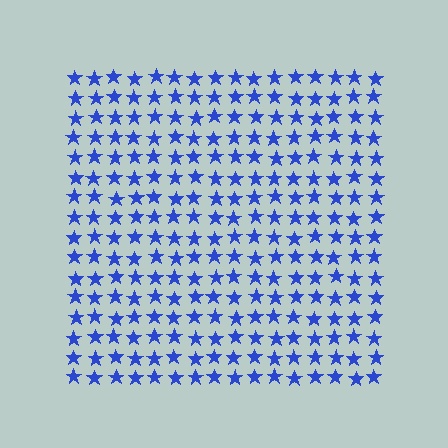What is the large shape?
The large shape is a square.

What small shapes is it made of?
It is made of small stars.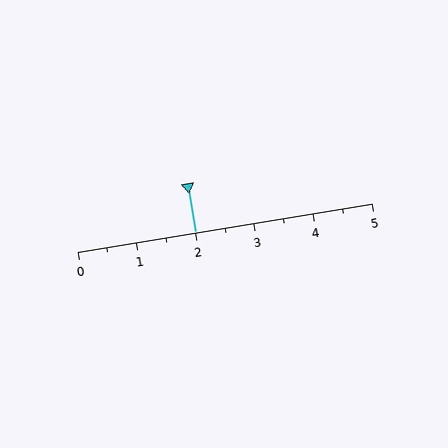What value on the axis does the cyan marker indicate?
The marker indicates approximately 2.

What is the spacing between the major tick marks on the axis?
The major ticks are spaced 1 apart.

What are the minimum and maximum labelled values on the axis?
The axis runs from 0 to 5.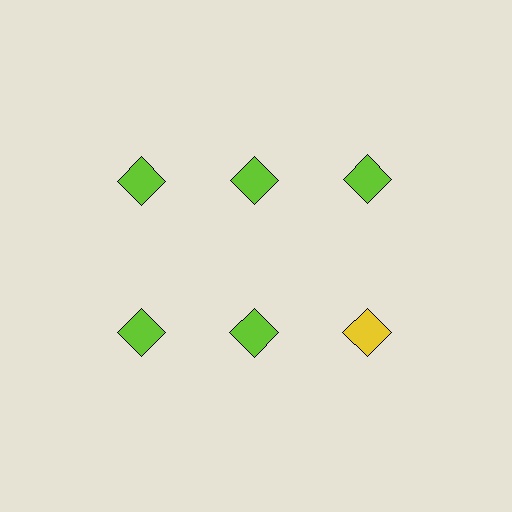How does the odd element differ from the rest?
It has a different color: yellow instead of lime.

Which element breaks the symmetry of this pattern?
The yellow diamond in the second row, center column breaks the symmetry. All other shapes are lime diamonds.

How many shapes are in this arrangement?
There are 6 shapes arranged in a grid pattern.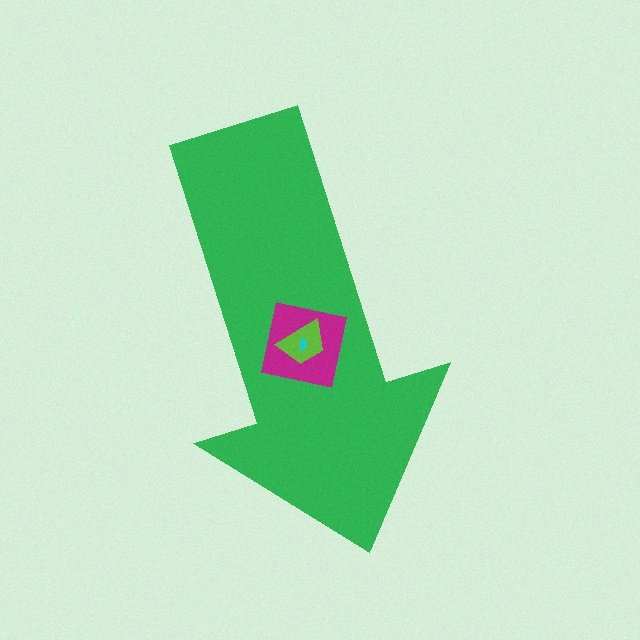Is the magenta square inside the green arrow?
Yes.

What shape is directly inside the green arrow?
The magenta square.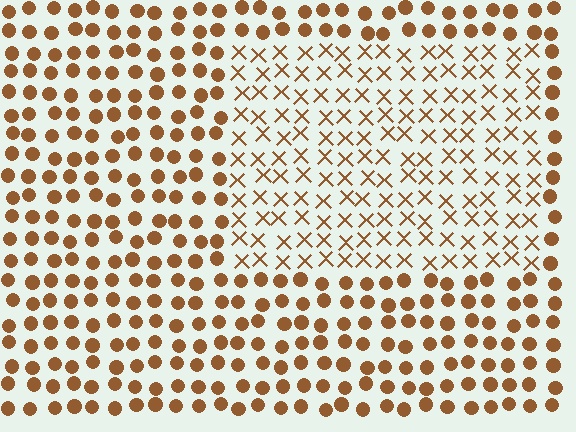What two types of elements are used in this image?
The image uses X marks inside the rectangle region and circles outside it.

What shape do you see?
I see a rectangle.